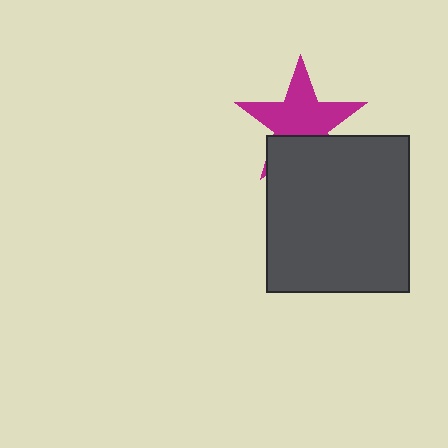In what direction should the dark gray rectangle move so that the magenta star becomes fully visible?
The dark gray rectangle should move down. That is the shortest direction to clear the overlap and leave the magenta star fully visible.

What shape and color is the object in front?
The object in front is a dark gray rectangle.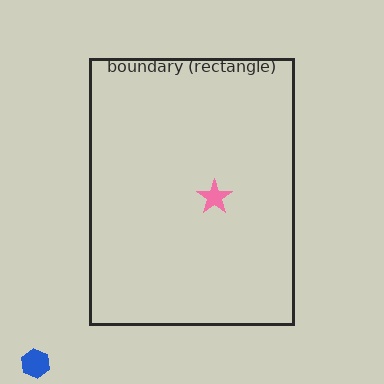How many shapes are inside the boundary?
1 inside, 1 outside.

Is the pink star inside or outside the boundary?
Inside.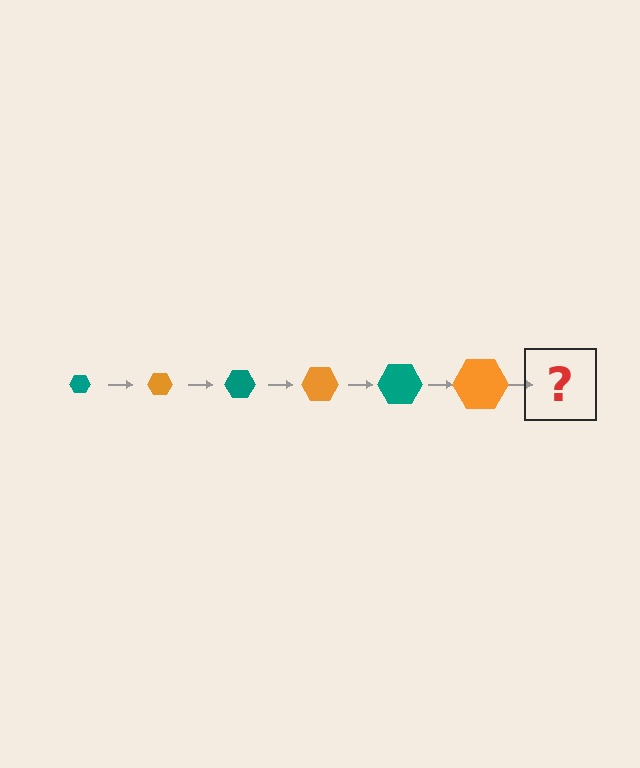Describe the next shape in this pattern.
It should be a teal hexagon, larger than the previous one.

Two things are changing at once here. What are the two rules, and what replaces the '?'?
The two rules are that the hexagon grows larger each step and the color cycles through teal and orange. The '?' should be a teal hexagon, larger than the previous one.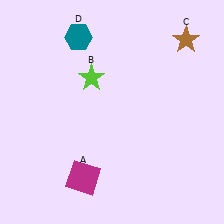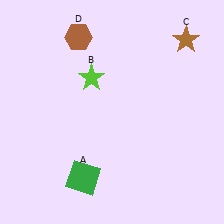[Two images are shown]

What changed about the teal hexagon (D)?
In Image 1, D is teal. In Image 2, it changed to brown.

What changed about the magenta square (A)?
In Image 1, A is magenta. In Image 2, it changed to green.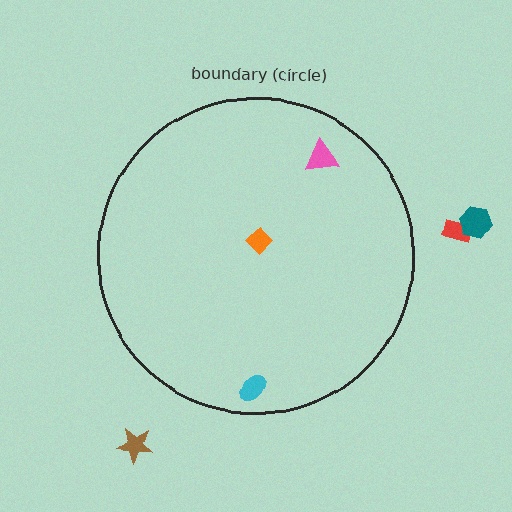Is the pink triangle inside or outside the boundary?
Inside.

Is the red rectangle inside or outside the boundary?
Outside.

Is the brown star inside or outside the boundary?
Outside.